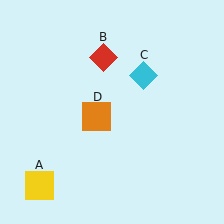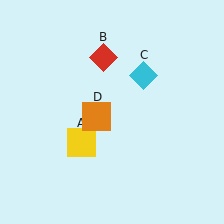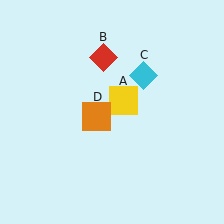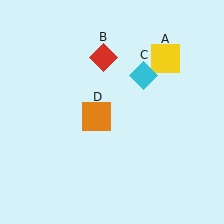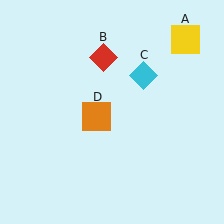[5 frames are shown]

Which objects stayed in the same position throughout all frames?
Red diamond (object B) and cyan diamond (object C) and orange square (object D) remained stationary.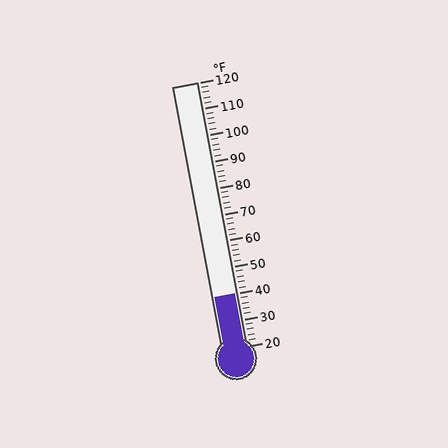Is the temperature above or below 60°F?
The temperature is below 60°F.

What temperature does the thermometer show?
The thermometer shows approximately 40°F.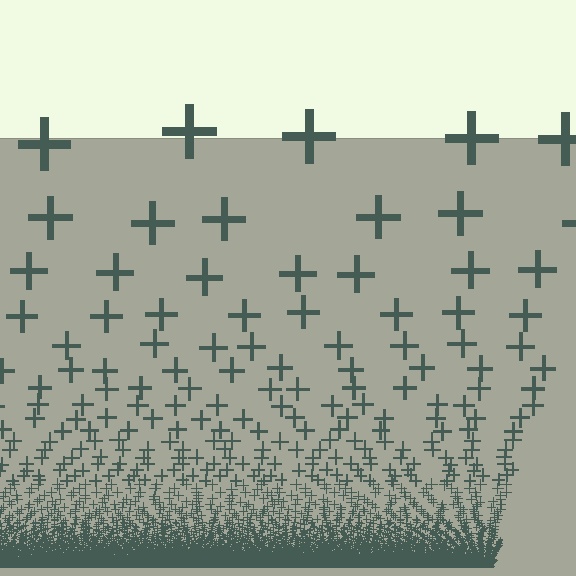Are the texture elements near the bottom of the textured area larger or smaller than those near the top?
Smaller. The gradient is inverted — elements near the bottom are smaller and denser.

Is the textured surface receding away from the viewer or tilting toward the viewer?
The surface appears to tilt toward the viewer. Texture elements get larger and sparser toward the top.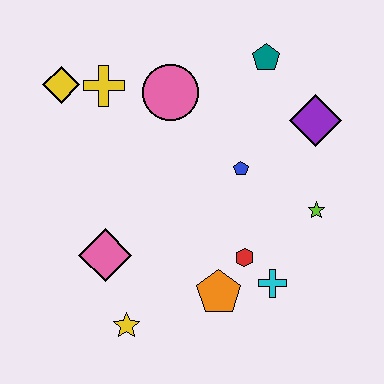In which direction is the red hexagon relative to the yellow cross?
The red hexagon is below the yellow cross.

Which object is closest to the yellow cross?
The yellow diamond is closest to the yellow cross.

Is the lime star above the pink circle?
No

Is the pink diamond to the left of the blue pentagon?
Yes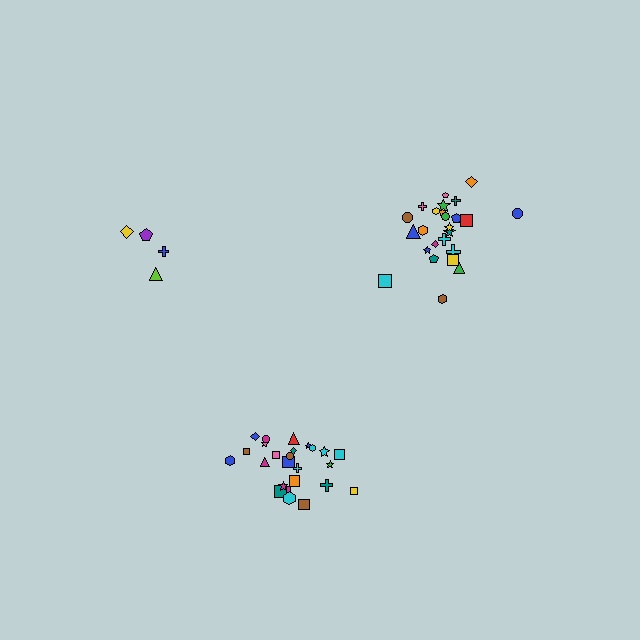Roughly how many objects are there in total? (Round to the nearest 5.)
Roughly 55 objects in total.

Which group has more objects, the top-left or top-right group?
The top-right group.